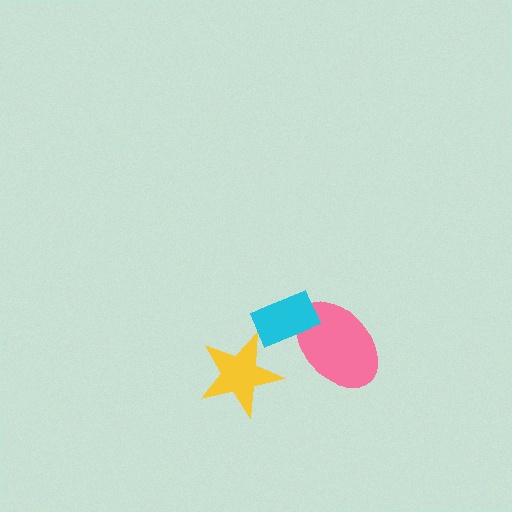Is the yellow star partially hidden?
No, no other shape covers it.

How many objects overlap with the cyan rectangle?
1 object overlaps with the cyan rectangle.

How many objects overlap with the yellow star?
0 objects overlap with the yellow star.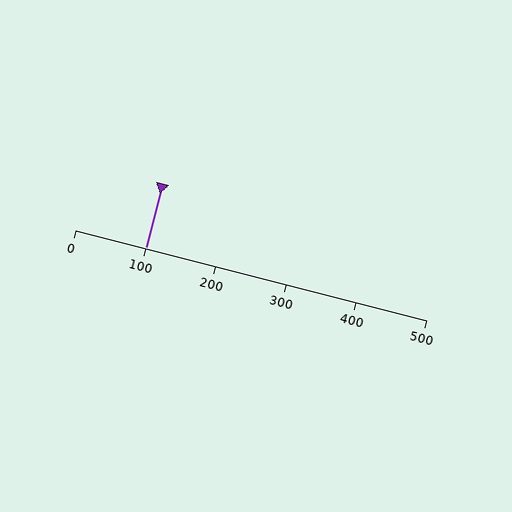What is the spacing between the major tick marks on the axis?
The major ticks are spaced 100 apart.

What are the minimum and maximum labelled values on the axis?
The axis runs from 0 to 500.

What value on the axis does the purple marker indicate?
The marker indicates approximately 100.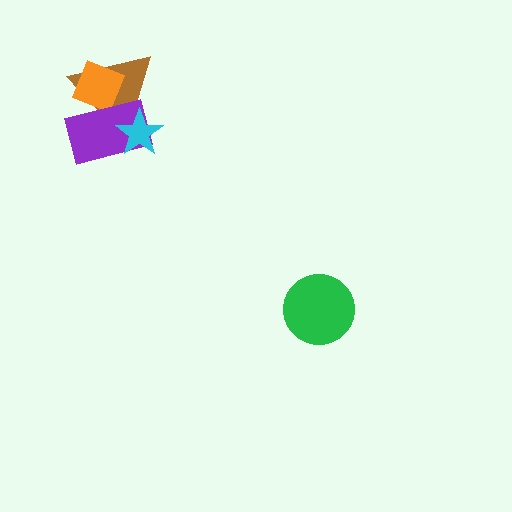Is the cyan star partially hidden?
No, no other shape covers it.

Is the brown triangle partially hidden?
Yes, it is partially covered by another shape.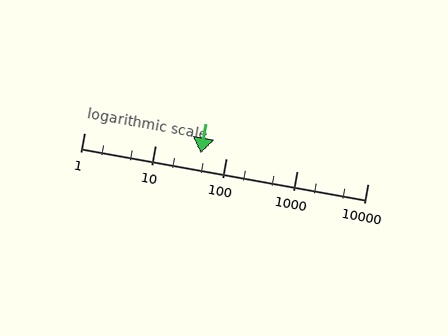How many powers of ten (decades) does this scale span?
The scale spans 4 decades, from 1 to 10000.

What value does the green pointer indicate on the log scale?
The pointer indicates approximately 44.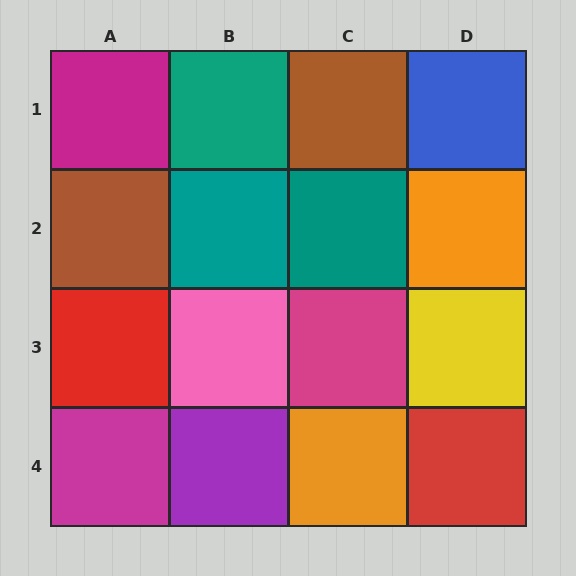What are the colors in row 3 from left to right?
Red, pink, magenta, yellow.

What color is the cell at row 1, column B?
Teal.